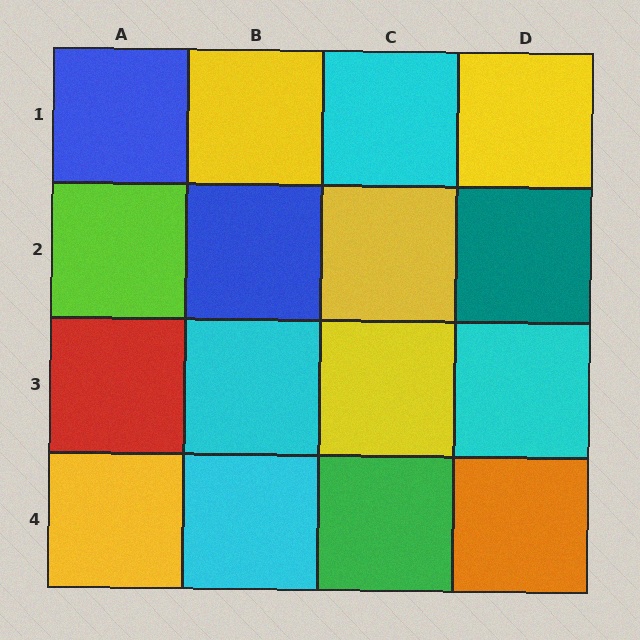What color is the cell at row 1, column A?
Blue.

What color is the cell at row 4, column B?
Cyan.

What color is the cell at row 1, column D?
Yellow.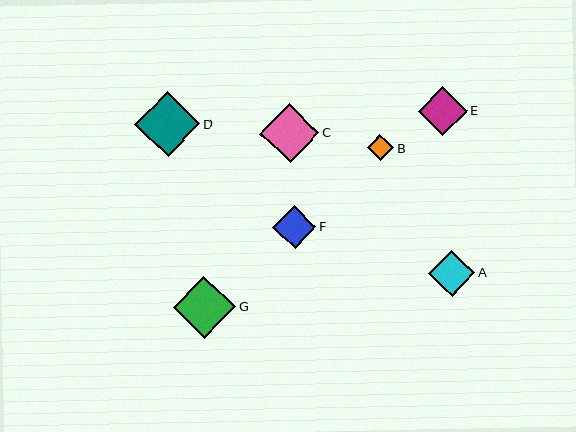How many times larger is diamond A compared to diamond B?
Diamond A is approximately 1.7 times the size of diamond B.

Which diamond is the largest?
Diamond D is the largest with a size of approximately 65 pixels.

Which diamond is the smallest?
Diamond B is the smallest with a size of approximately 27 pixels.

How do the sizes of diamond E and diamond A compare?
Diamond E and diamond A are approximately the same size.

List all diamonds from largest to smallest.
From largest to smallest: D, G, C, E, A, F, B.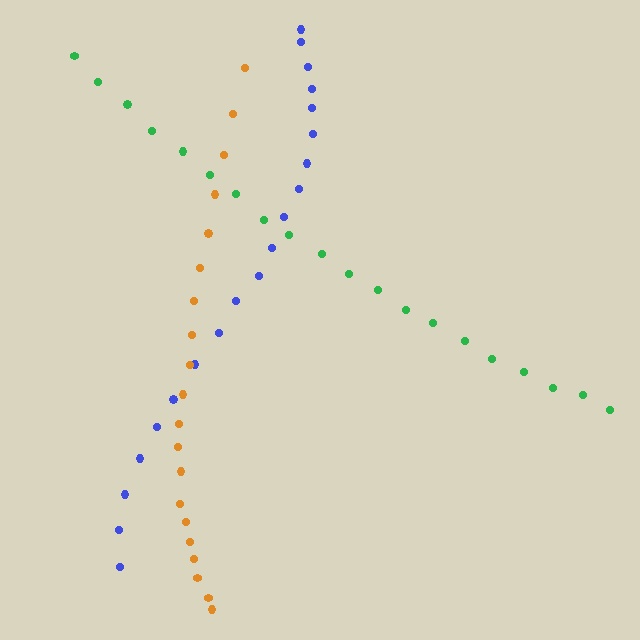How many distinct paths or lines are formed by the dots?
There are 3 distinct paths.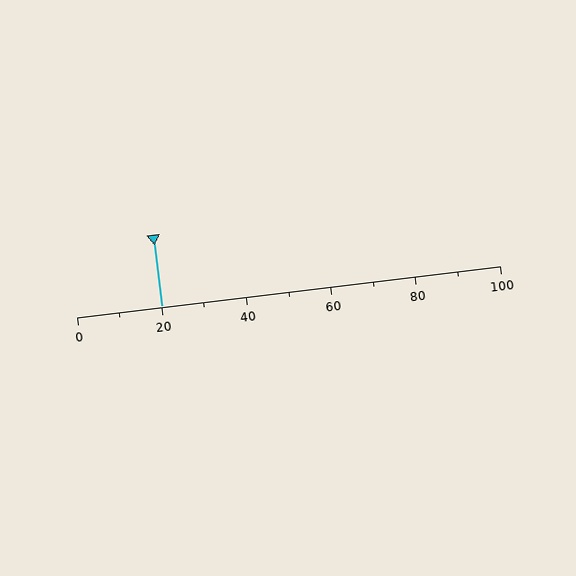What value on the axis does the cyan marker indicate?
The marker indicates approximately 20.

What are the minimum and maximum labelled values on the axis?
The axis runs from 0 to 100.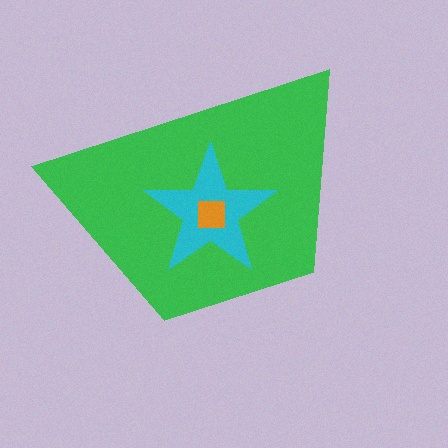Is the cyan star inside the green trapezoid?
Yes.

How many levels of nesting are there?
3.